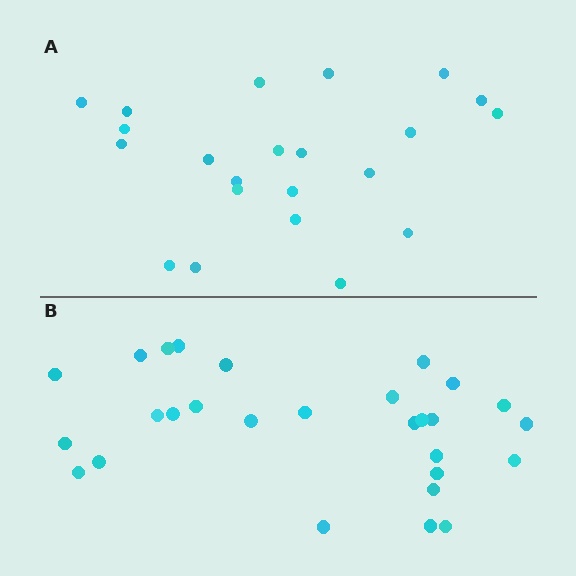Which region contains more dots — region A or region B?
Region B (the bottom region) has more dots.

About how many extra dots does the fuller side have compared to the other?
Region B has about 6 more dots than region A.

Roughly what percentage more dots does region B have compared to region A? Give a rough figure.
About 25% more.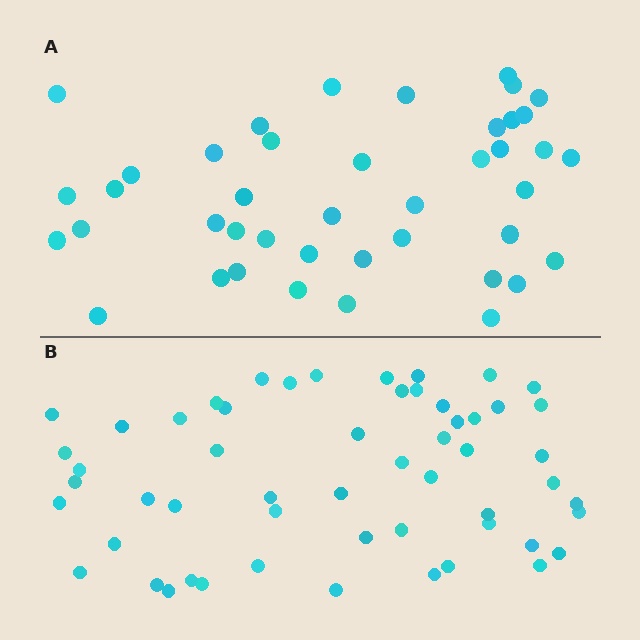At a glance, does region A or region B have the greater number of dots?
Region B (the bottom region) has more dots.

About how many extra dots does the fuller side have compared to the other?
Region B has approximately 15 more dots than region A.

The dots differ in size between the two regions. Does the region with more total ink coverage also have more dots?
No. Region A has more total ink coverage because its dots are larger, but region B actually contains more individual dots. Total area can be misleading — the number of items is what matters here.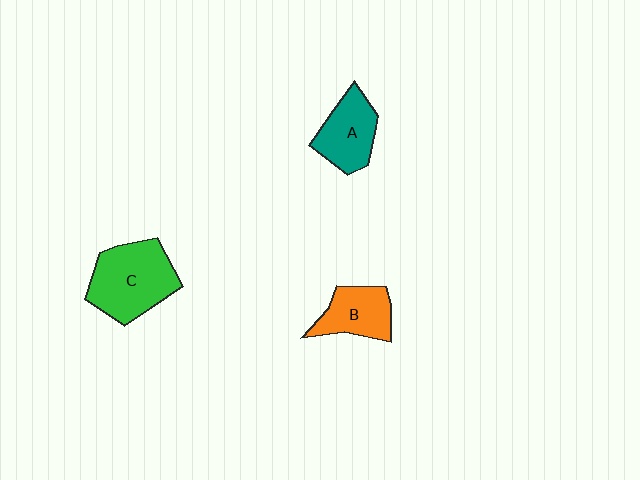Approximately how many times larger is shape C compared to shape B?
Approximately 1.6 times.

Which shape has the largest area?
Shape C (green).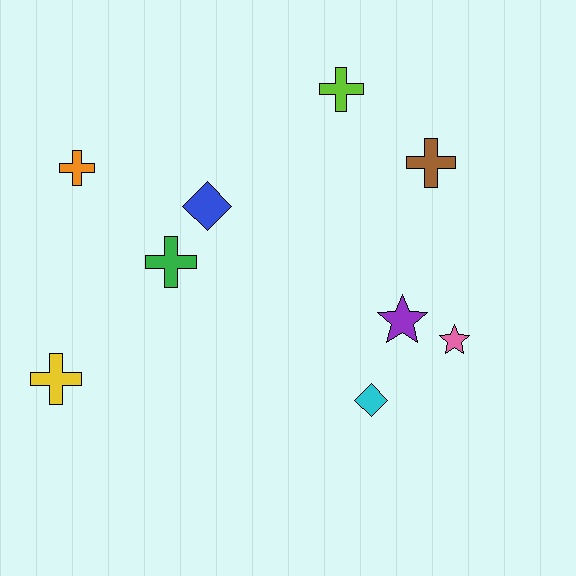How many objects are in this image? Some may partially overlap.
There are 9 objects.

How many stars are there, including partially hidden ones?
There are 2 stars.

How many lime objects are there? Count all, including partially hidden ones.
There is 1 lime object.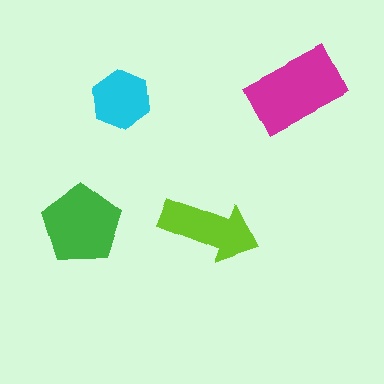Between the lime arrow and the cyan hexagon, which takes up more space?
The lime arrow.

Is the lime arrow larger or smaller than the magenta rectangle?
Smaller.